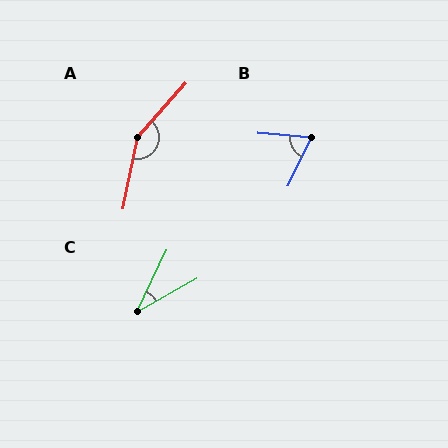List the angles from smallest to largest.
C (35°), B (69°), A (149°).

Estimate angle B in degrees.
Approximately 69 degrees.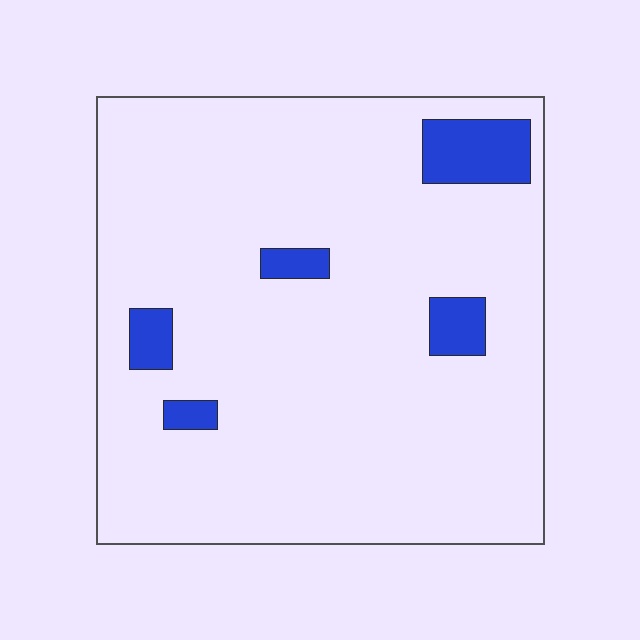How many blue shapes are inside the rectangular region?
5.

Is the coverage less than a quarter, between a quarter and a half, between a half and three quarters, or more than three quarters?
Less than a quarter.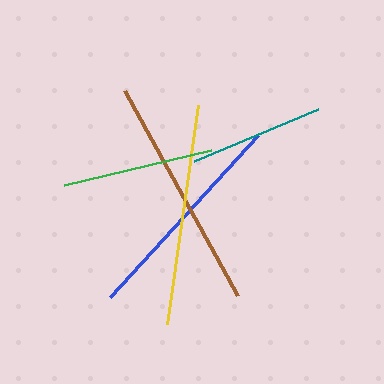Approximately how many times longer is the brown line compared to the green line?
The brown line is approximately 1.6 times the length of the green line.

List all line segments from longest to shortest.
From longest to shortest: brown, yellow, blue, green, teal.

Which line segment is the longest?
The brown line is the longest at approximately 234 pixels.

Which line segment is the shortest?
The teal line is the shortest at approximately 135 pixels.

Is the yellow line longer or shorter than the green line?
The yellow line is longer than the green line.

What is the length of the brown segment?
The brown segment is approximately 234 pixels long.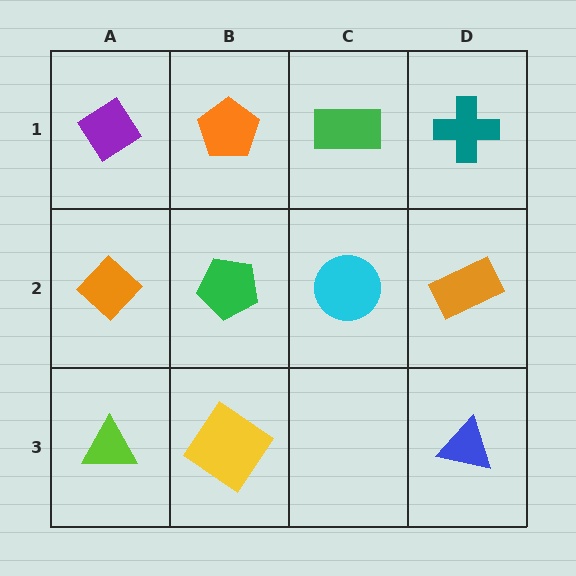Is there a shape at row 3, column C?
No, that cell is empty.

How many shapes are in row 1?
4 shapes.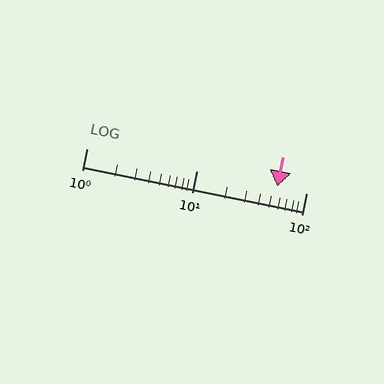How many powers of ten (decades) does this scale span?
The scale spans 2 decades, from 1 to 100.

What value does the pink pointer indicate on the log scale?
The pointer indicates approximately 54.